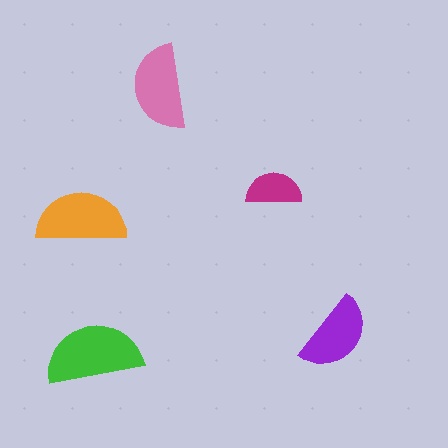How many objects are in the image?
There are 5 objects in the image.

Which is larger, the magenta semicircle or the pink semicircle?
The pink one.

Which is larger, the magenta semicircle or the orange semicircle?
The orange one.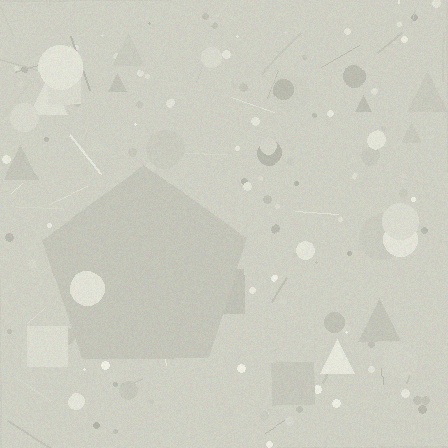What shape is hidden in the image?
A pentagon is hidden in the image.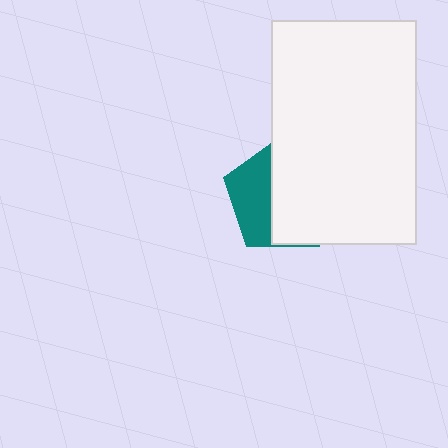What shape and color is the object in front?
The object in front is a white rectangle.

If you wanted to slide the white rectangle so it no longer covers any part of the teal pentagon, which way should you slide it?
Slide it right — that is the most direct way to separate the two shapes.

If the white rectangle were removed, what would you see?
You would see the complete teal pentagon.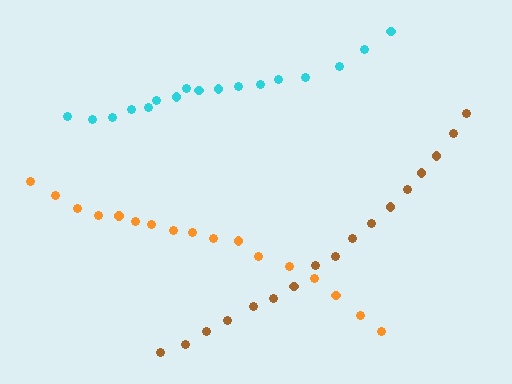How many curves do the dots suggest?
There are 3 distinct paths.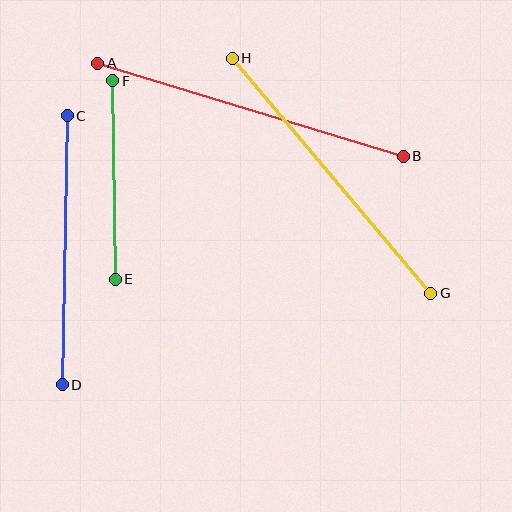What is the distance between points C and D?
The distance is approximately 269 pixels.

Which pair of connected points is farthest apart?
Points A and B are farthest apart.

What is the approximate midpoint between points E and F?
The midpoint is at approximately (114, 180) pixels.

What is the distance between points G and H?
The distance is approximately 308 pixels.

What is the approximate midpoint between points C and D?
The midpoint is at approximately (65, 250) pixels.